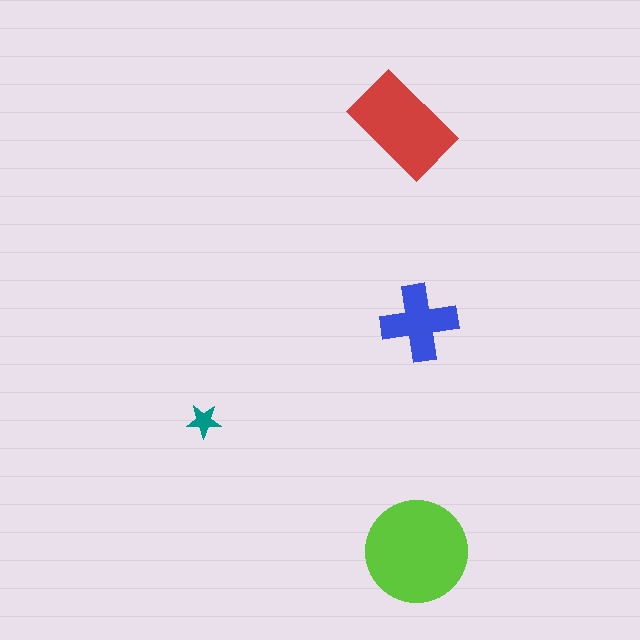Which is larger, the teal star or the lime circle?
The lime circle.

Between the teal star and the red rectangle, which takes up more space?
The red rectangle.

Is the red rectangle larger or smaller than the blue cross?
Larger.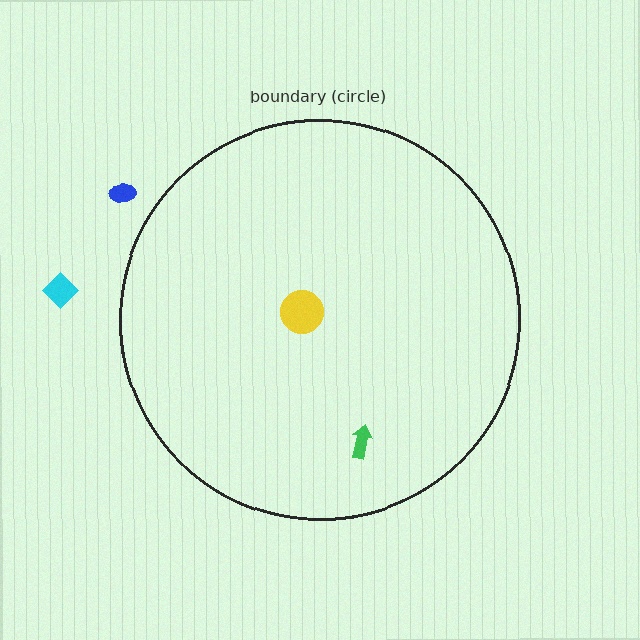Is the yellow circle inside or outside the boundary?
Inside.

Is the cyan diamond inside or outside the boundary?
Outside.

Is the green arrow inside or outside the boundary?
Inside.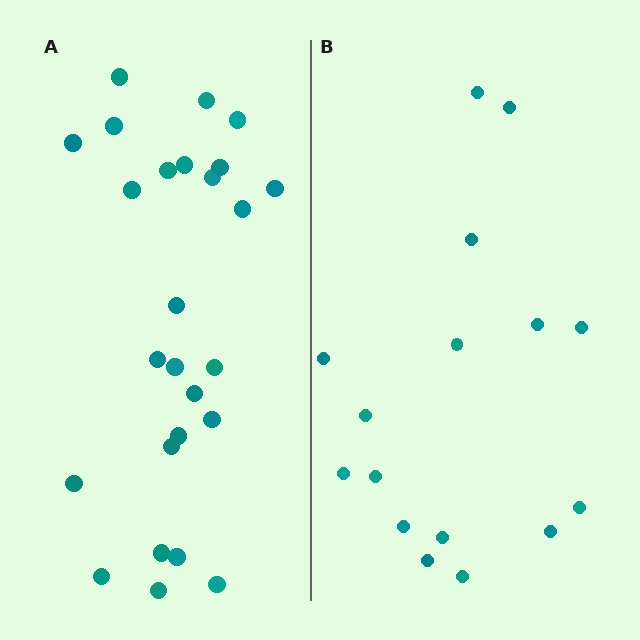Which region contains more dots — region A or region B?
Region A (the left region) has more dots.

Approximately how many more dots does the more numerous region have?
Region A has roughly 10 or so more dots than region B.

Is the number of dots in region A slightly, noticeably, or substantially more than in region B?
Region A has substantially more. The ratio is roughly 1.6 to 1.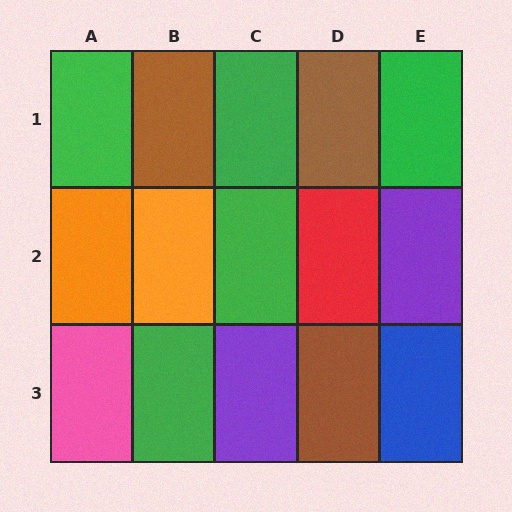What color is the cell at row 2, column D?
Red.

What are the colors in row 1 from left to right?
Green, brown, green, brown, green.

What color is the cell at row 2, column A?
Orange.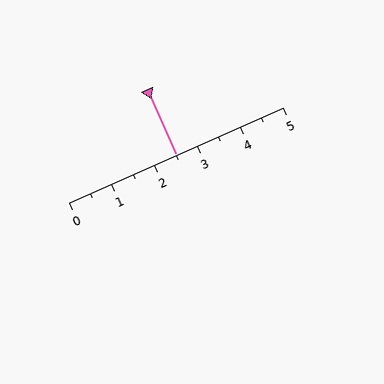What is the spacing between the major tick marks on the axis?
The major ticks are spaced 1 apart.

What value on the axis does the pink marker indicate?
The marker indicates approximately 2.5.